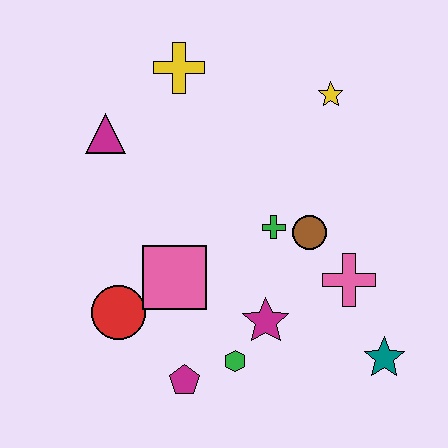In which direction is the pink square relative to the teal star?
The pink square is to the left of the teal star.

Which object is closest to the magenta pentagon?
The green hexagon is closest to the magenta pentagon.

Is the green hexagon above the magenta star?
No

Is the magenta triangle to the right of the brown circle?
No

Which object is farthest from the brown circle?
The magenta triangle is farthest from the brown circle.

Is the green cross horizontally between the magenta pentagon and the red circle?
No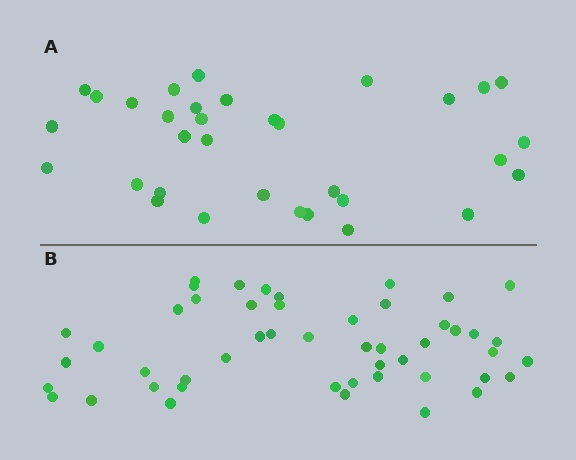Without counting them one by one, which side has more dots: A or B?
Region B (the bottom region) has more dots.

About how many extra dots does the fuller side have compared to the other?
Region B has approximately 15 more dots than region A.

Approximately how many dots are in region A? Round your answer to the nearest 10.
About 30 dots. (The exact count is 33, which rounds to 30.)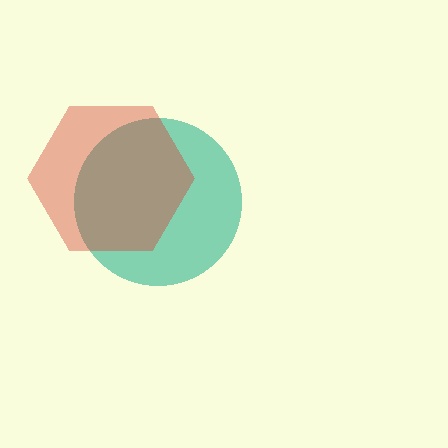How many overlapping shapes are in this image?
There are 2 overlapping shapes in the image.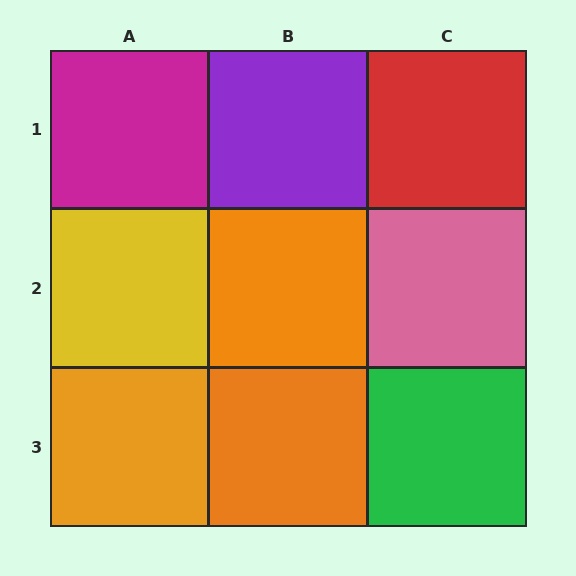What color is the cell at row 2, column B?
Orange.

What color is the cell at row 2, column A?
Yellow.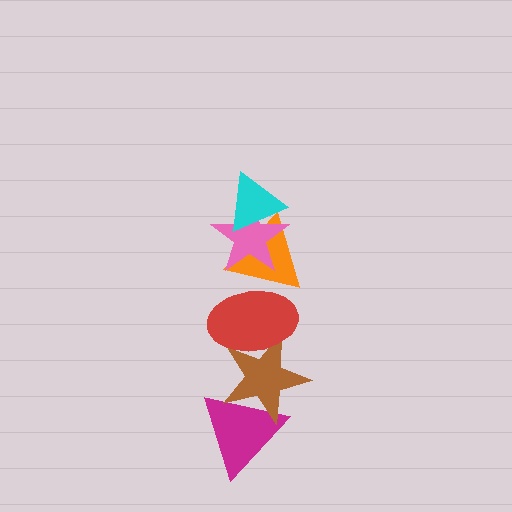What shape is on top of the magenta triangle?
The brown star is on top of the magenta triangle.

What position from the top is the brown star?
The brown star is 5th from the top.